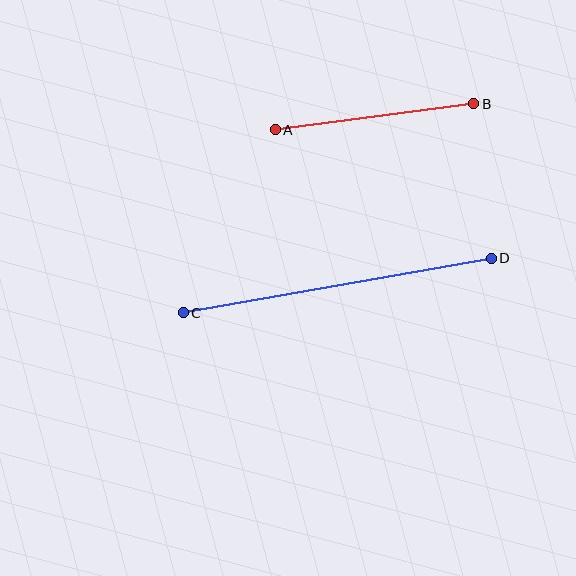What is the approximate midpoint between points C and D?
The midpoint is at approximately (337, 286) pixels.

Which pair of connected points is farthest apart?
Points C and D are farthest apart.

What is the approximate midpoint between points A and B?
The midpoint is at approximately (375, 117) pixels.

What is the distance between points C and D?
The distance is approximately 313 pixels.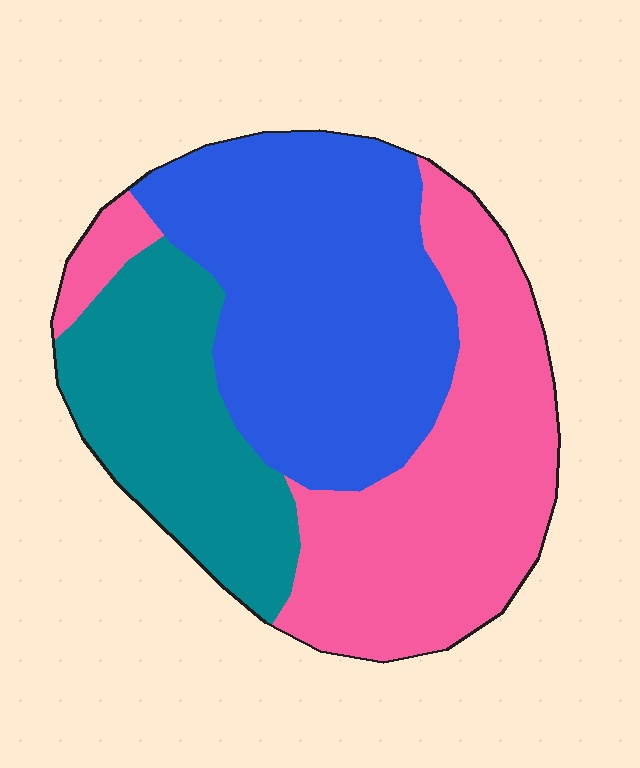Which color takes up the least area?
Teal, at roughly 25%.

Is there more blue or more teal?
Blue.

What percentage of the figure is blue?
Blue covers around 40% of the figure.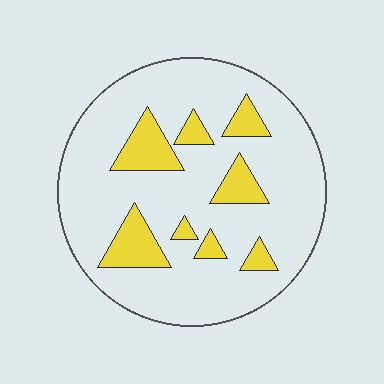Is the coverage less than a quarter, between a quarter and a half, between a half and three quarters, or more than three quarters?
Less than a quarter.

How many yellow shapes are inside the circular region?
8.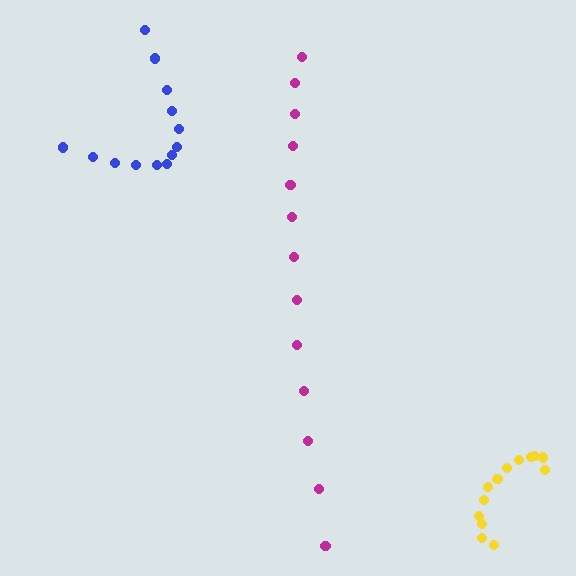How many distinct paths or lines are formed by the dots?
There are 3 distinct paths.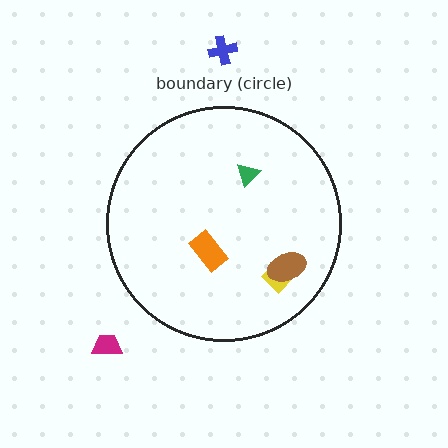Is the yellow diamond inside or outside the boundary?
Inside.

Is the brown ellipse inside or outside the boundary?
Inside.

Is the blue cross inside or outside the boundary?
Outside.